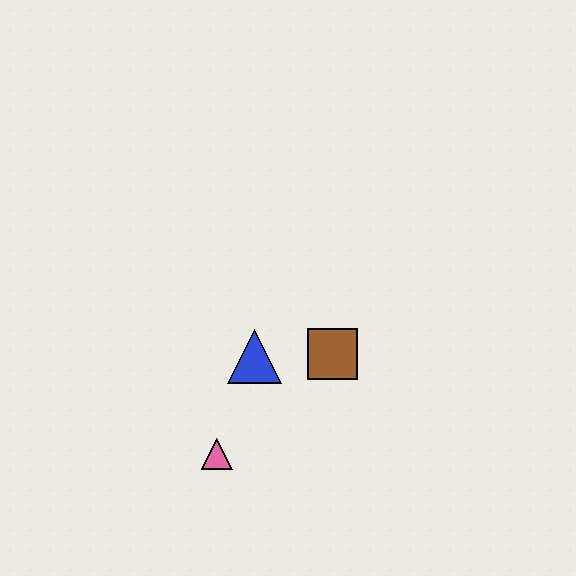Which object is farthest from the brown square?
The pink triangle is farthest from the brown square.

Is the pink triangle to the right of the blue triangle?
No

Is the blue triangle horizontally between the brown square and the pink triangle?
Yes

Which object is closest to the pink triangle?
The blue triangle is closest to the pink triangle.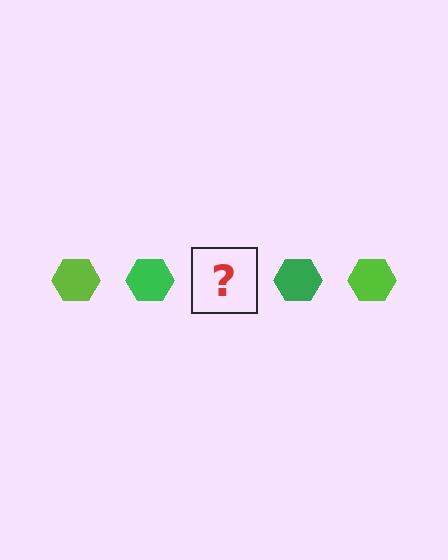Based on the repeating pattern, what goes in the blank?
The blank should be a lime hexagon.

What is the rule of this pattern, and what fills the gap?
The rule is that the pattern cycles through lime, green hexagons. The gap should be filled with a lime hexagon.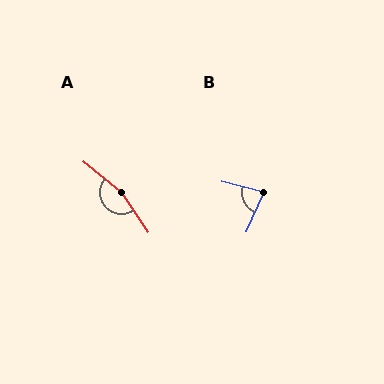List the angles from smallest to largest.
B (80°), A (163°).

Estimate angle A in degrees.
Approximately 163 degrees.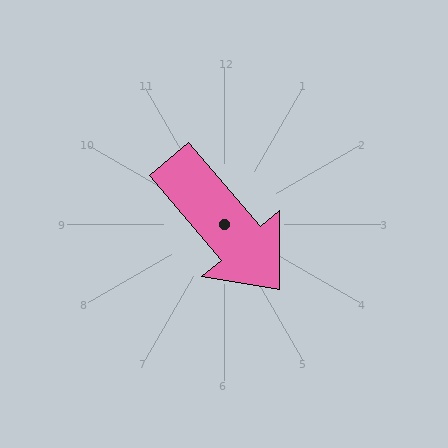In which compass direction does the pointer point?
Southeast.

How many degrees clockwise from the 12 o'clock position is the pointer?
Approximately 140 degrees.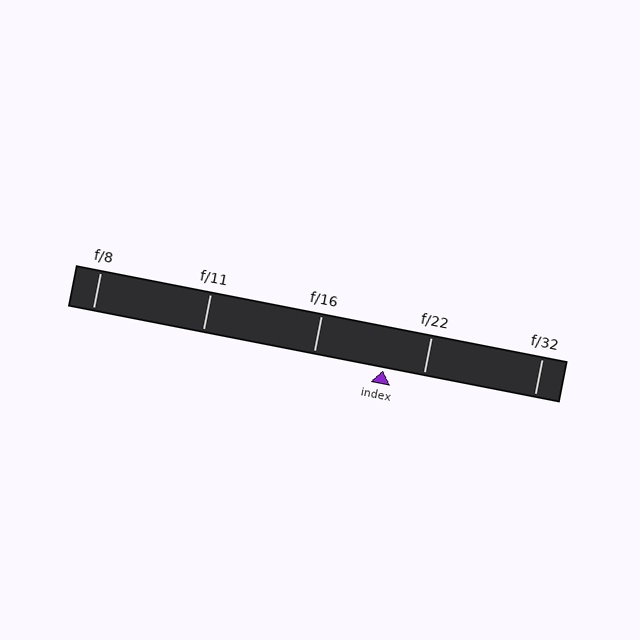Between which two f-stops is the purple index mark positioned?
The index mark is between f/16 and f/22.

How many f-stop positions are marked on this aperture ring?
There are 5 f-stop positions marked.